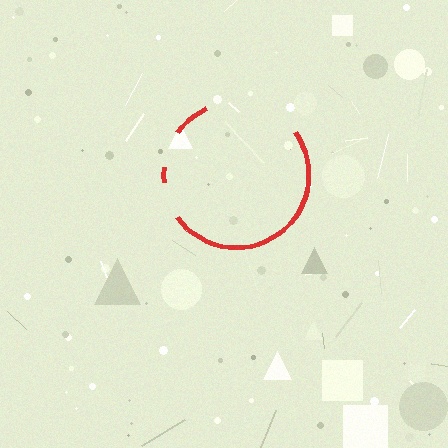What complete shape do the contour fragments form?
The contour fragments form a circle.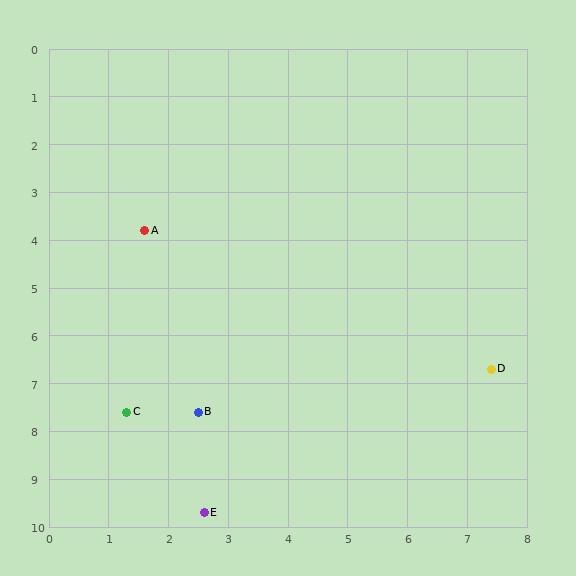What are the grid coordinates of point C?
Point C is at approximately (1.3, 7.6).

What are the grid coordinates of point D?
Point D is at approximately (7.4, 6.7).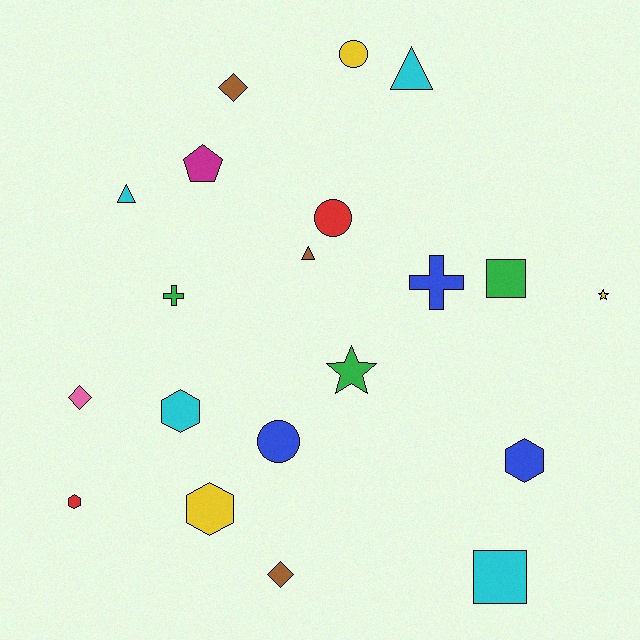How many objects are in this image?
There are 20 objects.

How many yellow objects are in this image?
There are 3 yellow objects.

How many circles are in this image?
There are 3 circles.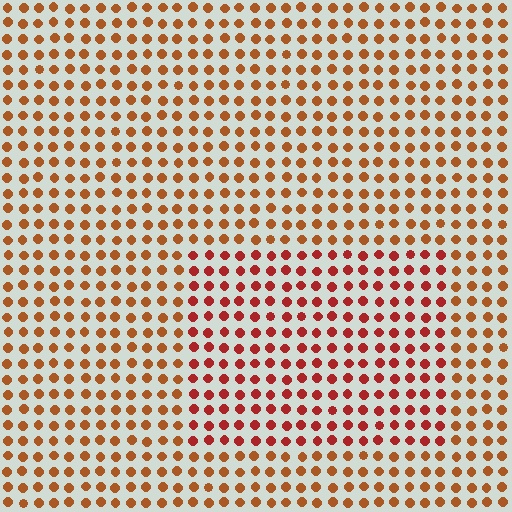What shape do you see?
I see a rectangle.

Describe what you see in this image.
The image is filled with small brown elements in a uniform arrangement. A rectangle-shaped region is visible where the elements are tinted to a slightly different hue, forming a subtle color boundary.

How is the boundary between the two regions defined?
The boundary is defined purely by a slight shift in hue (about 25 degrees). Spacing, size, and orientation are identical on both sides.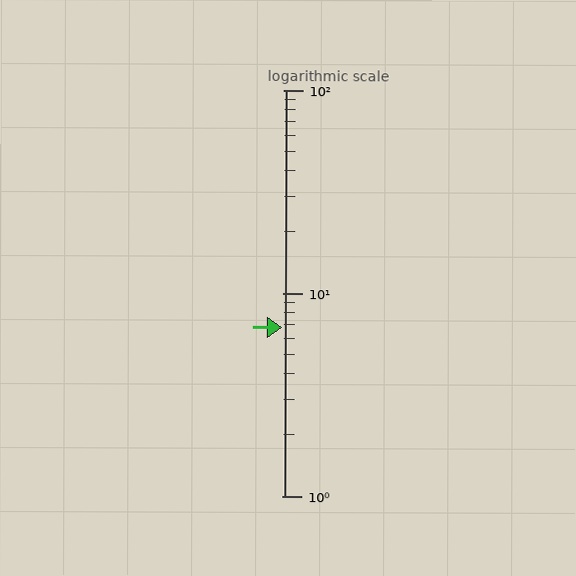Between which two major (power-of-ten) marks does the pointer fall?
The pointer is between 1 and 10.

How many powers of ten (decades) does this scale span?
The scale spans 2 decades, from 1 to 100.